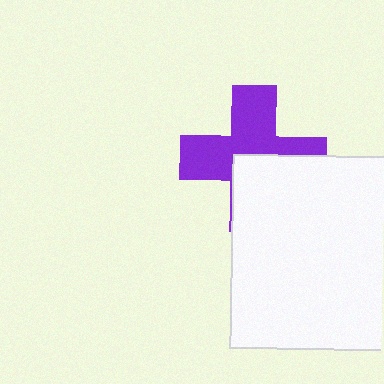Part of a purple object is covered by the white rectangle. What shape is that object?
It is a cross.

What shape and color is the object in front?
The object in front is a white rectangle.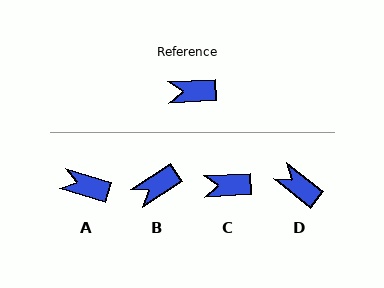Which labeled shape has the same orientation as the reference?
C.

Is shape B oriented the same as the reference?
No, it is off by about 30 degrees.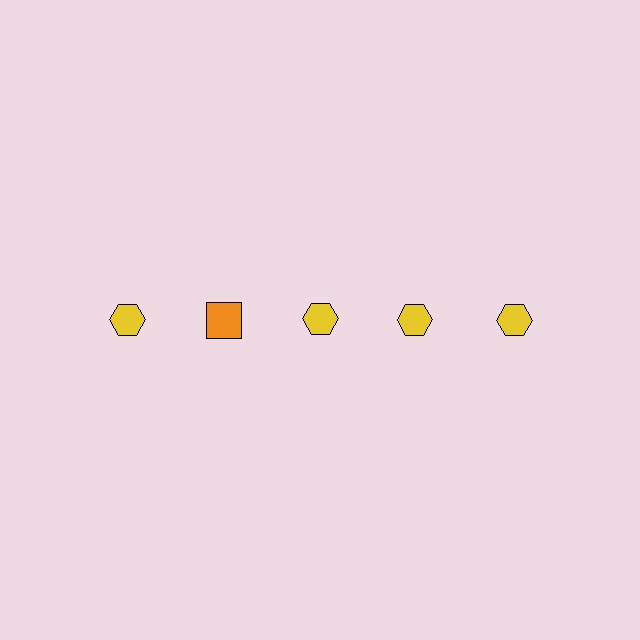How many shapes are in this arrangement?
There are 5 shapes arranged in a grid pattern.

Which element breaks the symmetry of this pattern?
The orange square in the top row, second from left column breaks the symmetry. All other shapes are yellow hexagons.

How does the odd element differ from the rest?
It differs in both color (orange instead of yellow) and shape (square instead of hexagon).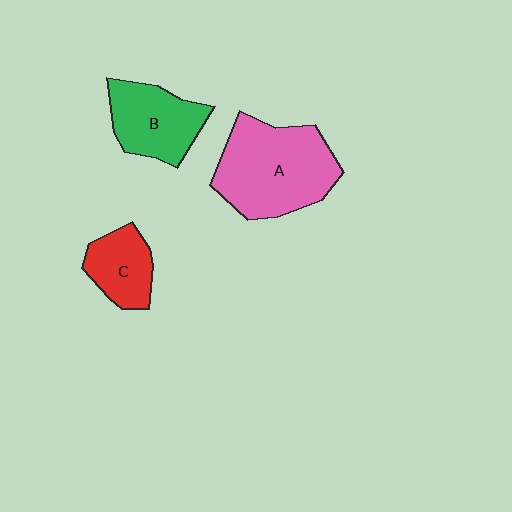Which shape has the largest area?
Shape A (pink).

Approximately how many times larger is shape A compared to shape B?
Approximately 1.6 times.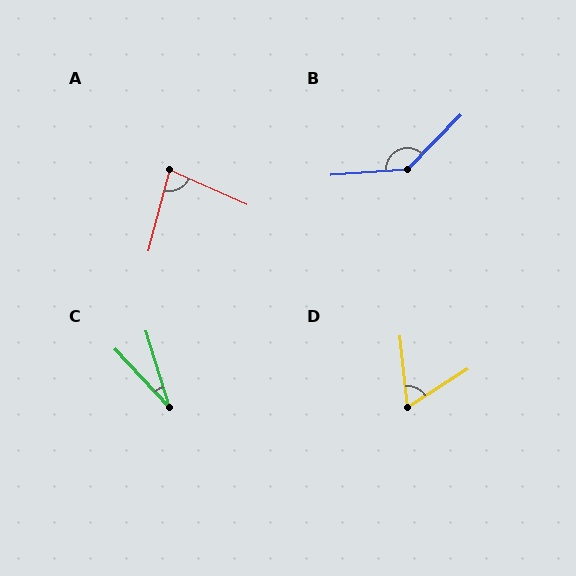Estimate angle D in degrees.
Approximately 64 degrees.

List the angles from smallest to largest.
C (26°), D (64°), A (81°), B (139°).